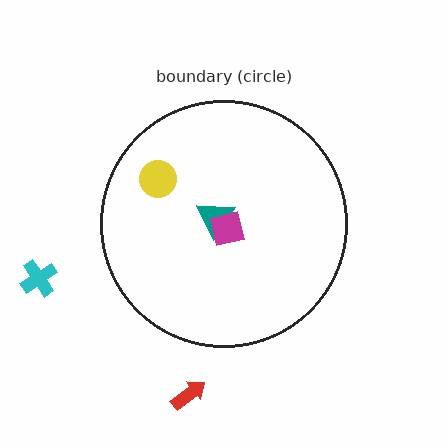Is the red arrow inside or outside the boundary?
Outside.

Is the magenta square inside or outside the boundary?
Inside.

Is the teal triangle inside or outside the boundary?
Inside.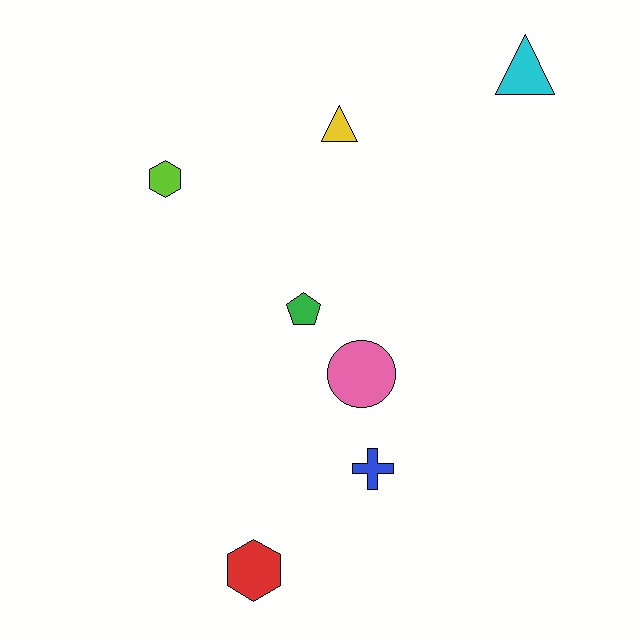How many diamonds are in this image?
There are no diamonds.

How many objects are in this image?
There are 7 objects.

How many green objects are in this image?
There is 1 green object.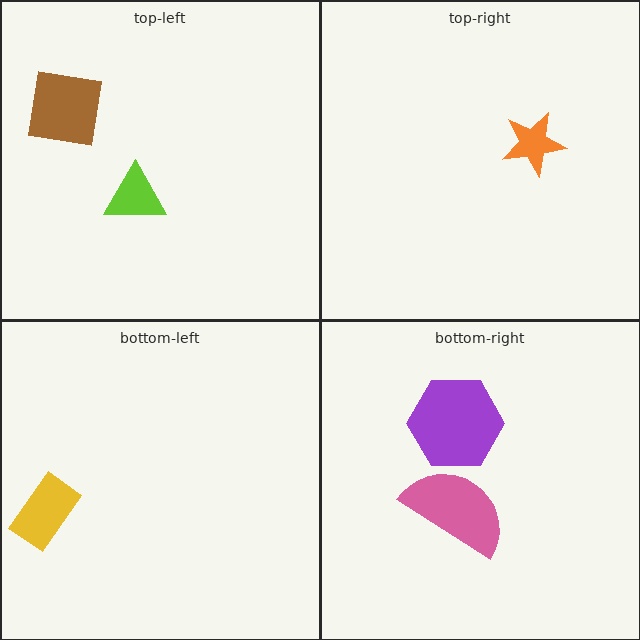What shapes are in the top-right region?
The orange star.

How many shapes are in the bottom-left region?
1.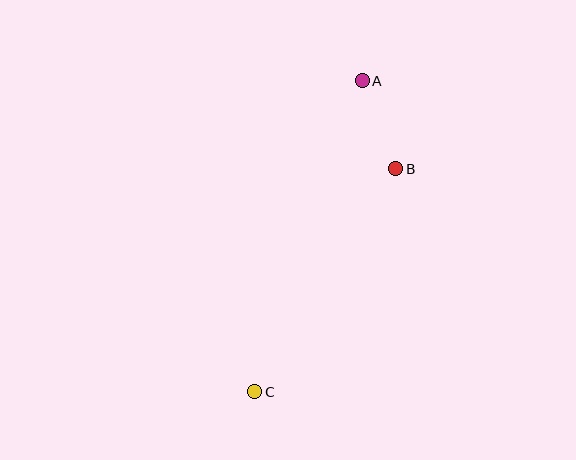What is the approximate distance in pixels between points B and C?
The distance between B and C is approximately 264 pixels.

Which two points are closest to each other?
Points A and B are closest to each other.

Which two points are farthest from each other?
Points A and C are farthest from each other.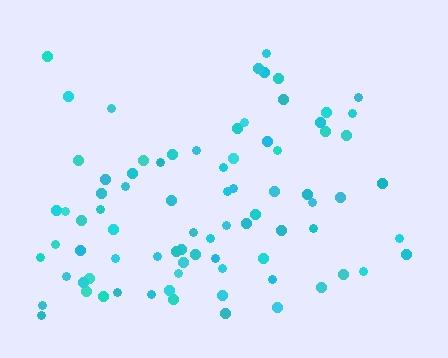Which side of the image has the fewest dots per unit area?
The top.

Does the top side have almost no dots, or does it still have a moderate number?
Still a moderate number, just noticeably fewer than the bottom.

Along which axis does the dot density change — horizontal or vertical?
Vertical.